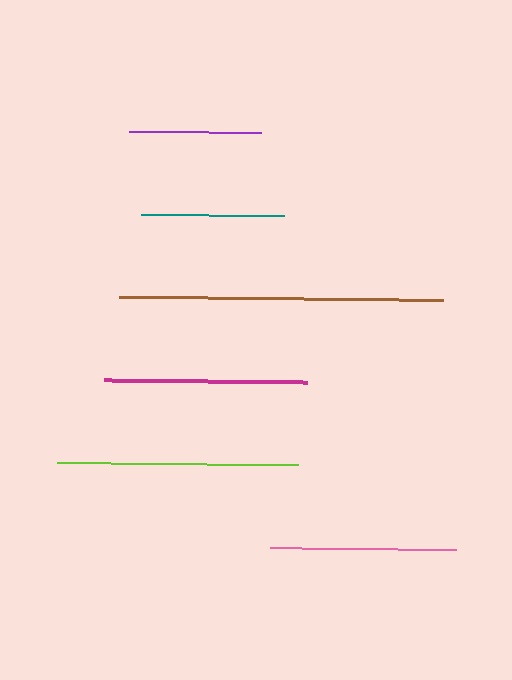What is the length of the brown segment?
The brown segment is approximately 324 pixels long.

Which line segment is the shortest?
The purple line is the shortest at approximately 131 pixels.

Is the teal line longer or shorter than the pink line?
The pink line is longer than the teal line.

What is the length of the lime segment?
The lime segment is approximately 241 pixels long.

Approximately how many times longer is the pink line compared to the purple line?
The pink line is approximately 1.4 times the length of the purple line.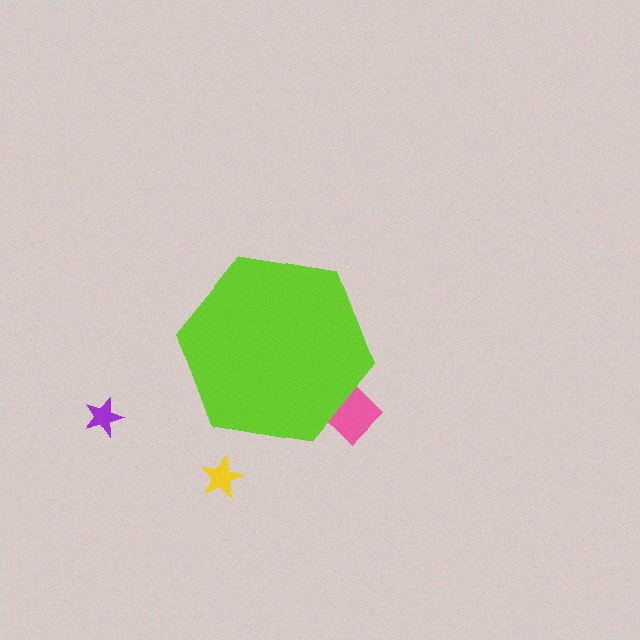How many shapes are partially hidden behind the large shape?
1 shape is partially hidden.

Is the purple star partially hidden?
No, the purple star is fully visible.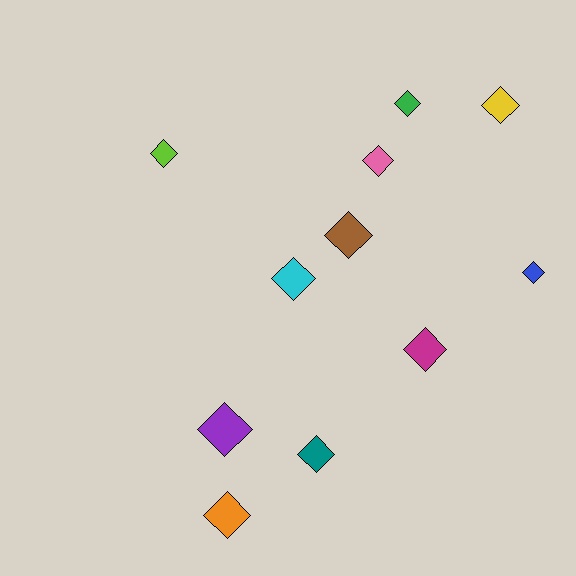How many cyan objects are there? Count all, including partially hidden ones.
There is 1 cyan object.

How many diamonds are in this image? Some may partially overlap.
There are 11 diamonds.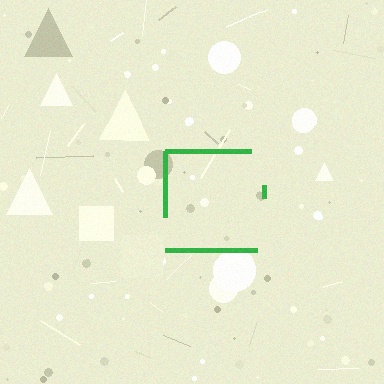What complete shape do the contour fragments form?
The contour fragments form a square.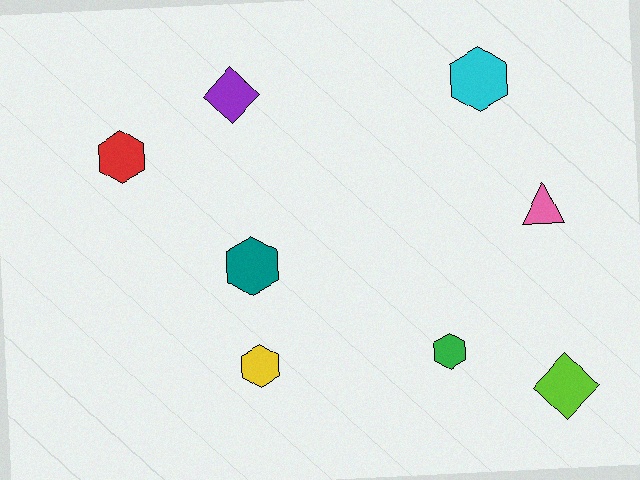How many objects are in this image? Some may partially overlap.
There are 8 objects.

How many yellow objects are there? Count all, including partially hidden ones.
There is 1 yellow object.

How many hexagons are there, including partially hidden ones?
There are 5 hexagons.